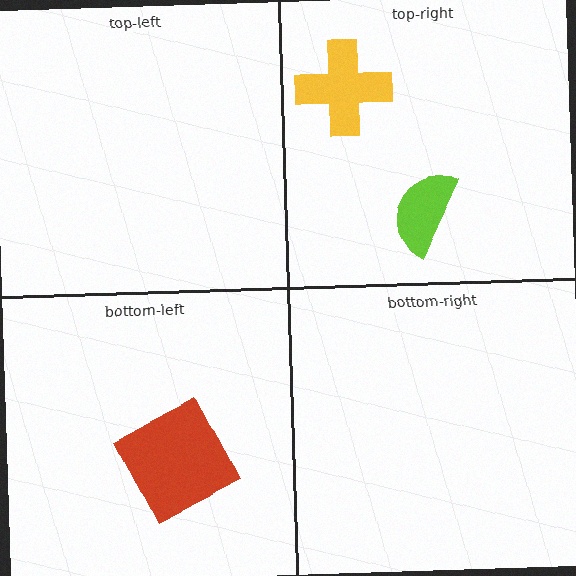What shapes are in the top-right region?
The lime semicircle, the yellow cross.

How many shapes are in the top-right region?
2.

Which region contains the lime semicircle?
The top-right region.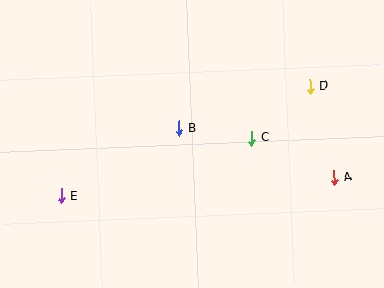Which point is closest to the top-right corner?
Point D is closest to the top-right corner.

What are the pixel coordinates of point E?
Point E is at (61, 196).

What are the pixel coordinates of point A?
Point A is at (334, 177).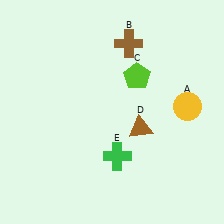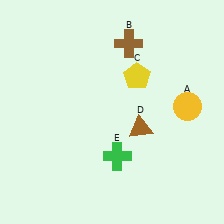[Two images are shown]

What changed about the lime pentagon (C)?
In Image 1, C is lime. In Image 2, it changed to yellow.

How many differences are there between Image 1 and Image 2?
There is 1 difference between the two images.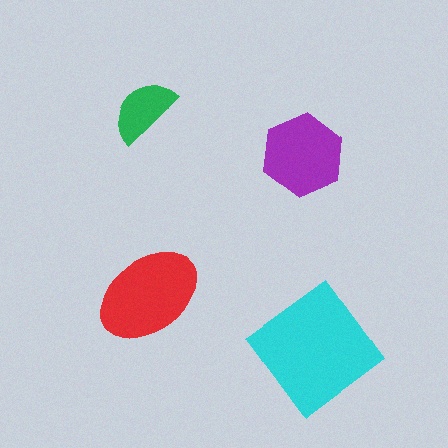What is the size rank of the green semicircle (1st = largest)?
4th.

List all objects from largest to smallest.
The cyan diamond, the red ellipse, the purple hexagon, the green semicircle.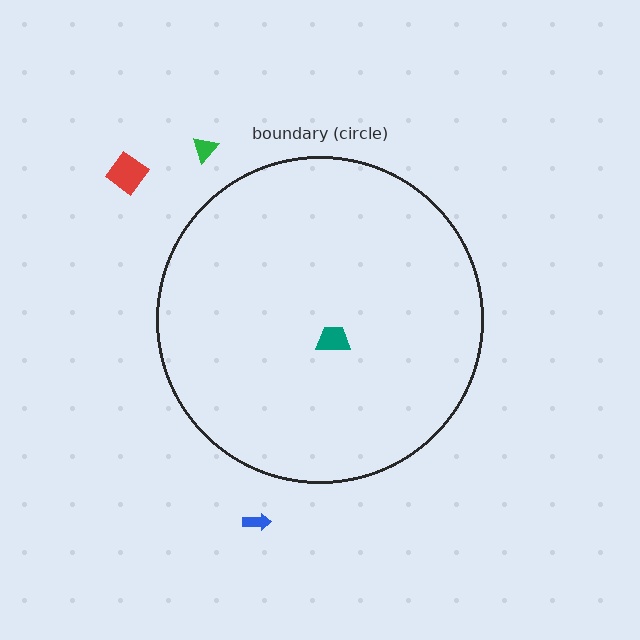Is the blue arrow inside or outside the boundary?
Outside.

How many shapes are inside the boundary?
1 inside, 3 outside.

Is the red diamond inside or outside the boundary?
Outside.